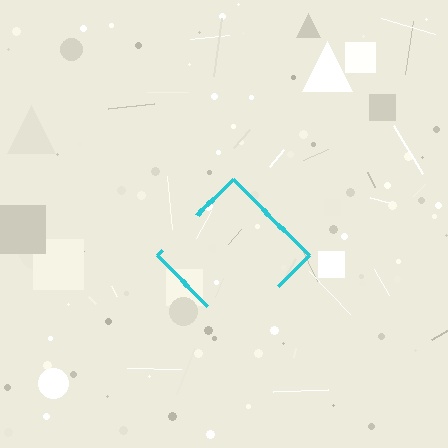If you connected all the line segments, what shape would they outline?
They would outline a diamond.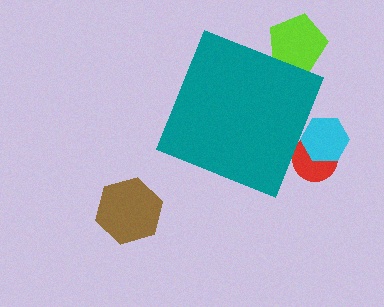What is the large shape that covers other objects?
A teal diamond.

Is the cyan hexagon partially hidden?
Yes, the cyan hexagon is partially hidden behind the teal diamond.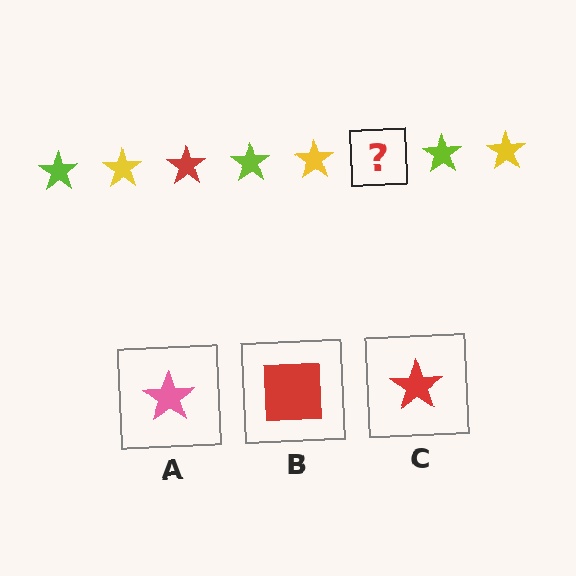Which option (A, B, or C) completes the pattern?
C.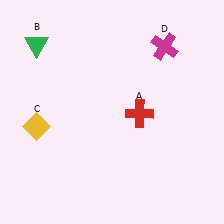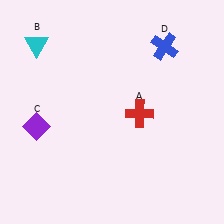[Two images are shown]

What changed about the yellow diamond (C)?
In Image 1, C is yellow. In Image 2, it changed to purple.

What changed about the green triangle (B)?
In Image 1, B is green. In Image 2, it changed to cyan.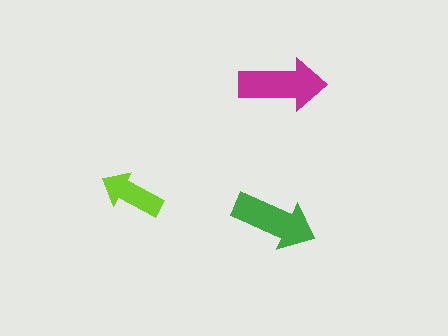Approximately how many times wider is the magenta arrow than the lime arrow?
About 1.5 times wider.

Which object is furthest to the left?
The lime arrow is leftmost.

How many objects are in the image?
There are 3 objects in the image.